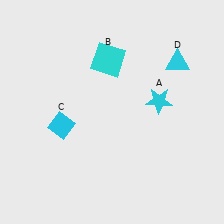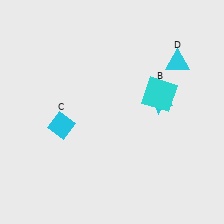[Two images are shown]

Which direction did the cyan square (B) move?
The cyan square (B) moved right.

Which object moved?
The cyan square (B) moved right.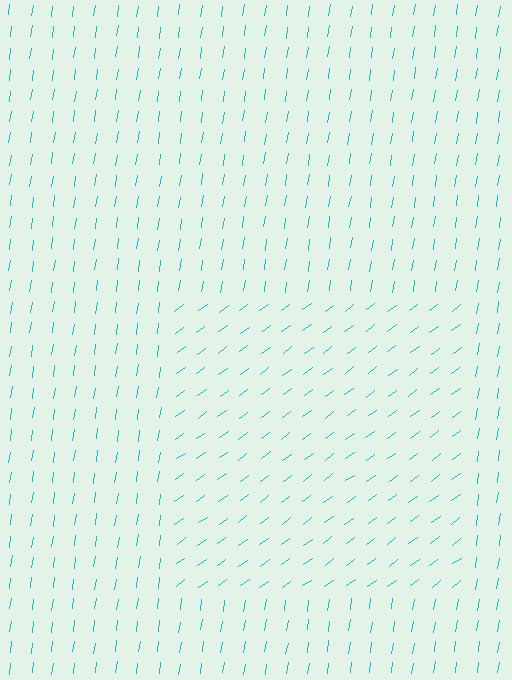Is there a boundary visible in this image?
Yes, there is a texture boundary formed by a change in line orientation.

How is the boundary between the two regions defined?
The boundary is defined purely by a change in line orientation (approximately 45 degrees difference). All lines are the same color and thickness.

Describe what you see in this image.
The image is filled with small cyan line segments. A rectangle region in the image has lines oriented differently from the surrounding lines, creating a visible texture boundary.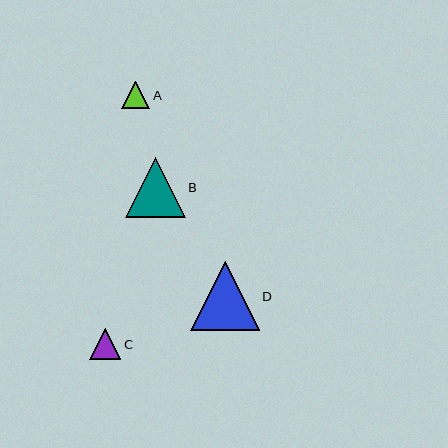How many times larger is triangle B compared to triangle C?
Triangle B is approximately 1.9 times the size of triangle C.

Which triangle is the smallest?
Triangle A is the smallest with a size of approximately 28 pixels.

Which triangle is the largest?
Triangle D is the largest with a size of approximately 69 pixels.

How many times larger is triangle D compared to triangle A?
Triangle D is approximately 2.5 times the size of triangle A.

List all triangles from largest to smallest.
From largest to smallest: D, B, C, A.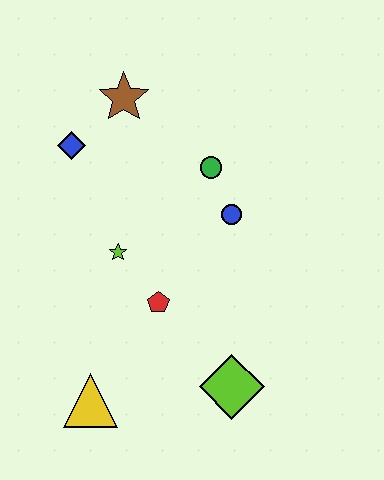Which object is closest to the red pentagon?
The lime star is closest to the red pentagon.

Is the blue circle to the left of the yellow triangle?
No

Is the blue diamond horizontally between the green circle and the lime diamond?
No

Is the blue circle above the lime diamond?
Yes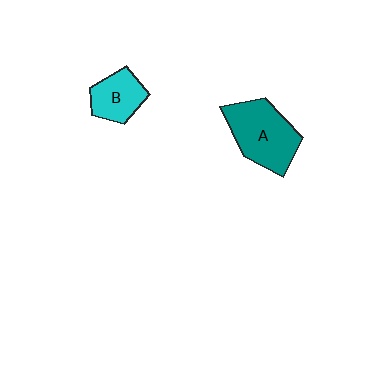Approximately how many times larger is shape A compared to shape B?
Approximately 1.7 times.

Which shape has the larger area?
Shape A (teal).